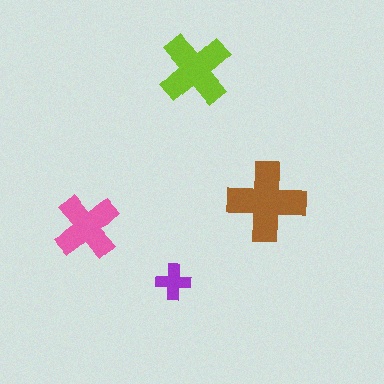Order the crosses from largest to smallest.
the brown one, the lime one, the pink one, the purple one.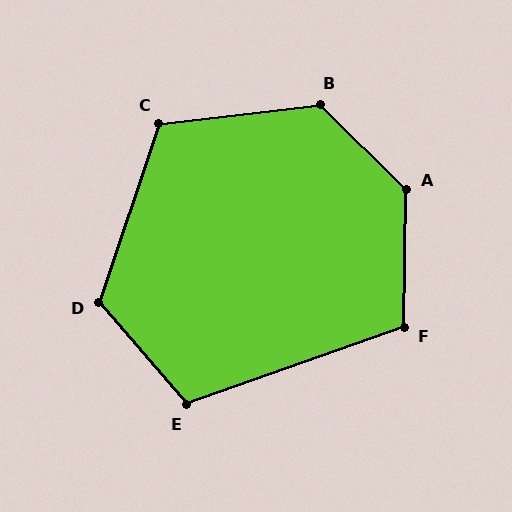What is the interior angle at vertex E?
Approximately 111 degrees (obtuse).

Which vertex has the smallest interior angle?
F, at approximately 111 degrees.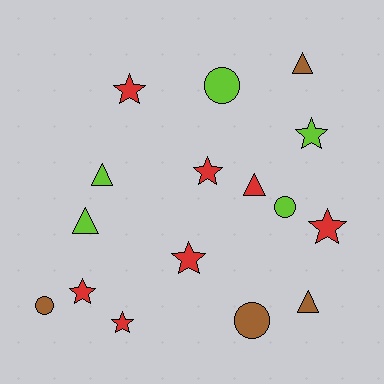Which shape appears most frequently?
Star, with 7 objects.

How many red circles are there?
There are no red circles.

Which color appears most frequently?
Red, with 7 objects.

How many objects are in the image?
There are 16 objects.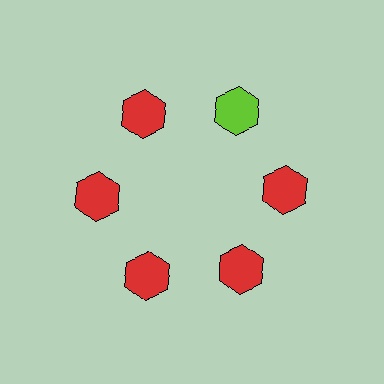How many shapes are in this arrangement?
There are 6 shapes arranged in a ring pattern.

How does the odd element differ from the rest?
It has a different color: lime instead of red.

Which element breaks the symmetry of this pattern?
The lime hexagon at roughly the 1 o'clock position breaks the symmetry. All other shapes are red hexagons.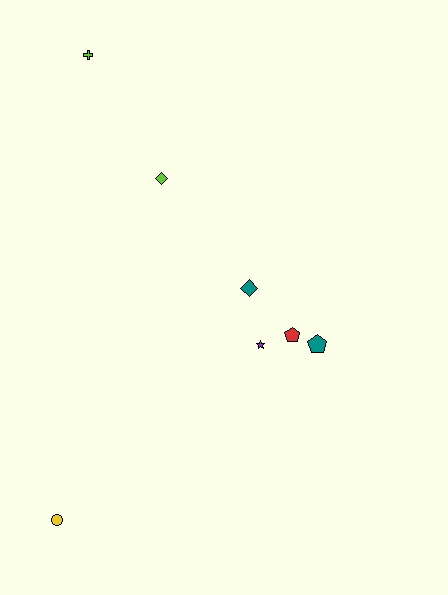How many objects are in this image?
There are 7 objects.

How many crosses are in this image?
There is 1 cross.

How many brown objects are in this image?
There are no brown objects.